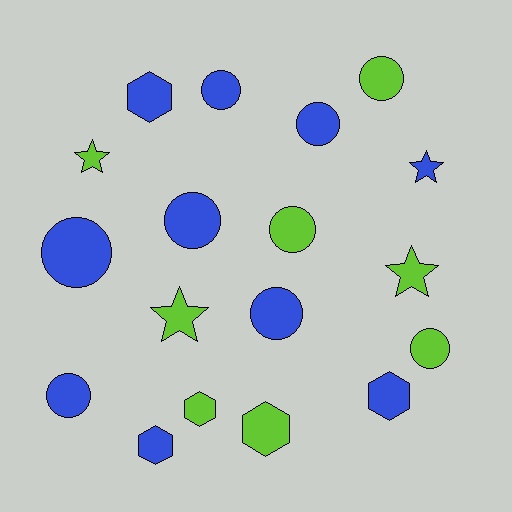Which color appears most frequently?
Blue, with 10 objects.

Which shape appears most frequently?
Circle, with 9 objects.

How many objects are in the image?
There are 18 objects.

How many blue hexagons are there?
There are 3 blue hexagons.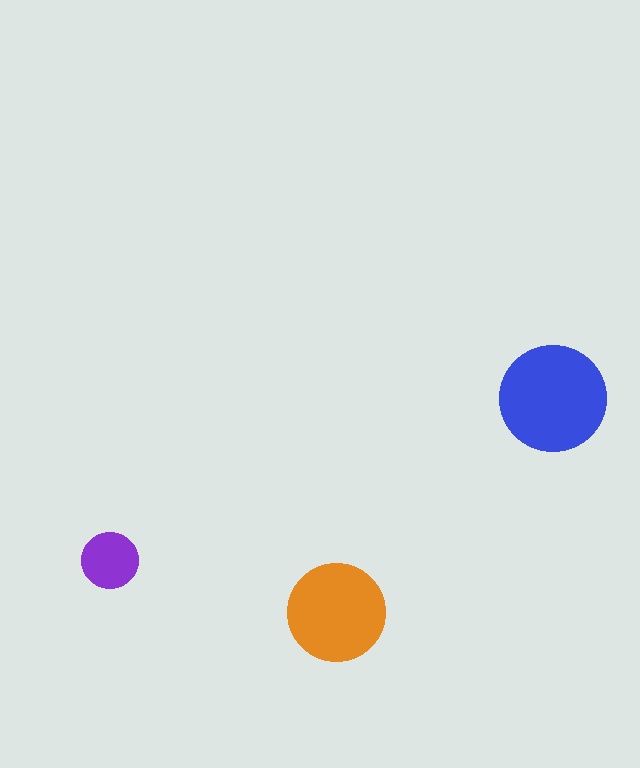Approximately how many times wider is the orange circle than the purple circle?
About 1.5 times wider.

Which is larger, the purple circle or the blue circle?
The blue one.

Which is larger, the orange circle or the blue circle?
The blue one.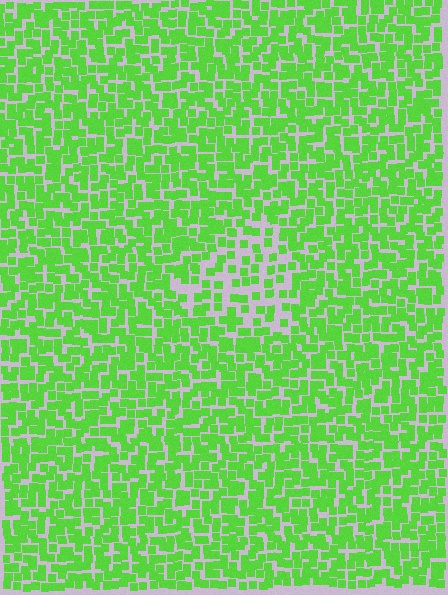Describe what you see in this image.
The image contains small lime elements arranged at two different densities. A triangle-shaped region is visible where the elements are less densely packed than the surrounding area.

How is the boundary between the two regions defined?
The boundary is defined by a change in element density (approximately 1.9x ratio). All elements are the same color, size, and shape.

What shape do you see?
I see a triangle.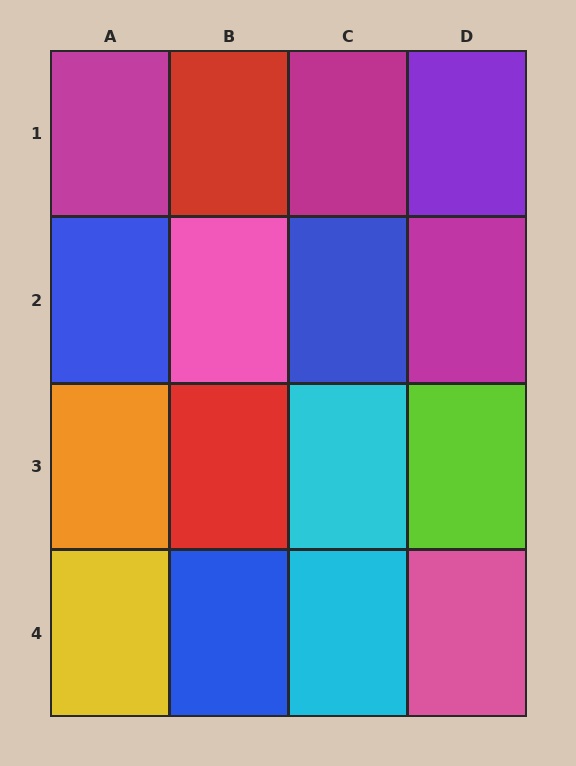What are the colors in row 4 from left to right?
Yellow, blue, cyan, pink.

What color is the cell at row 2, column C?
Blue.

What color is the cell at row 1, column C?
Magenta.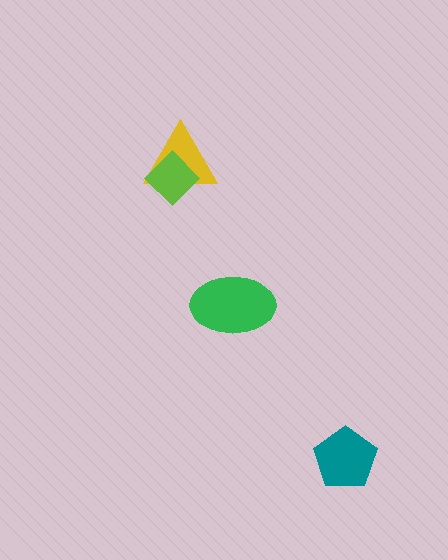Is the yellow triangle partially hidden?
Yes, it is partially covered by another shape.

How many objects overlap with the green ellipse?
0 objects overlap with the green ellipse.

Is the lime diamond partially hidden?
No, no other shape covers it.